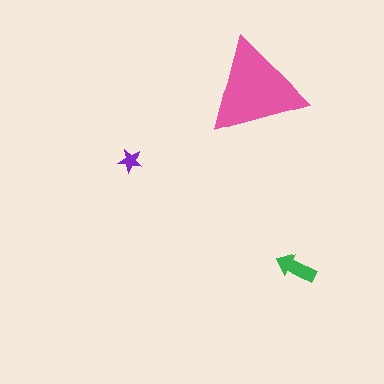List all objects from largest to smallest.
The pink triangle, the green arrow, the purple star.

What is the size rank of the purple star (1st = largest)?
3rd.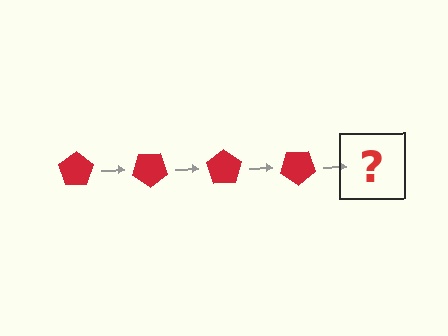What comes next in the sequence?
The next element should be a red pentagon rotated 140 degrees.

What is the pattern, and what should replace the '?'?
The pattern is that the pentagon rotates 35 degrees each step. The '?' should be a red pentagon rotated 140 degrees.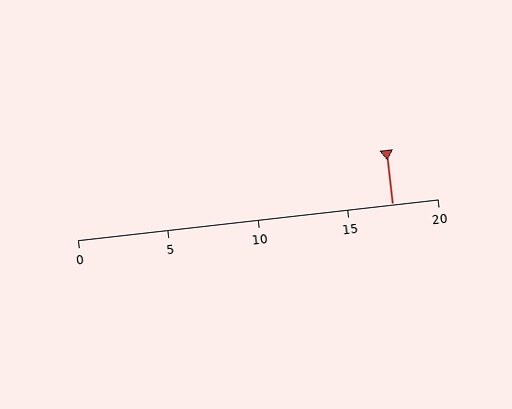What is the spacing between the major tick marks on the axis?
The major ticks are spaced 5 apart.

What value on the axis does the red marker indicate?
The marker indicates approximately 17.5.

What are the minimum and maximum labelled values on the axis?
The axis runs from 0 to 20.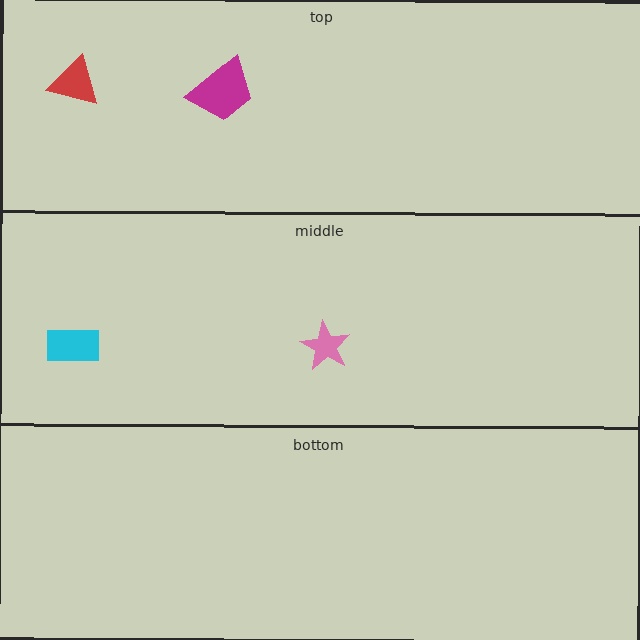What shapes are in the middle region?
The pink star, the cyan rectangle.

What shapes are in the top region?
The red triangle, the magenta trapezoid.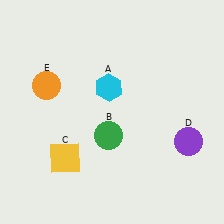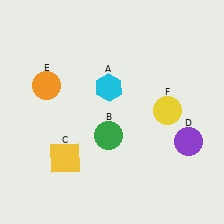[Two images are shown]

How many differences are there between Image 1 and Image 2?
There is 1 difference between the two images.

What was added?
A yellow circle (F) was added in Image 2.